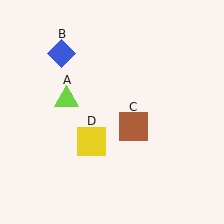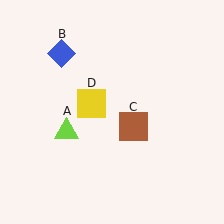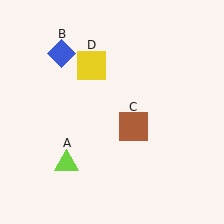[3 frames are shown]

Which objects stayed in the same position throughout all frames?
Blue diamond (object B) and brown square (object C) remained stationary.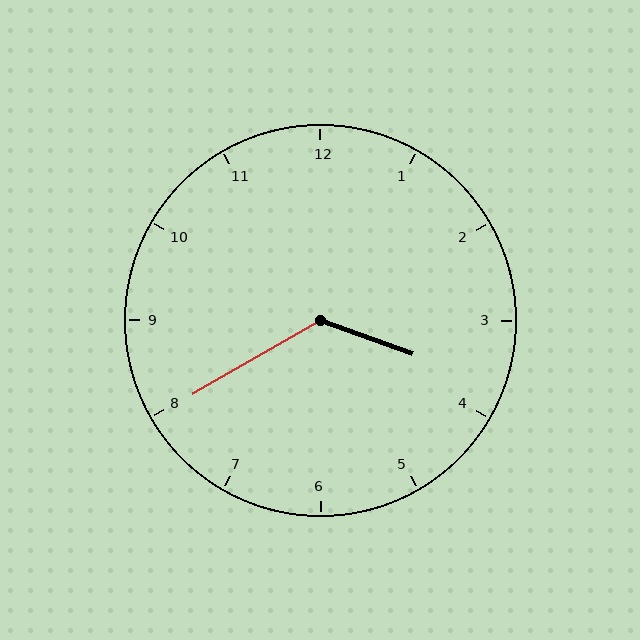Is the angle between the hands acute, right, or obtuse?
It is obtuse.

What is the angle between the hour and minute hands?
Approximately 130 degrees.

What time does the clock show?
3:40.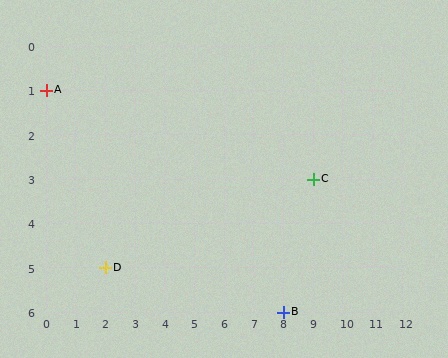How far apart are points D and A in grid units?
Points D and A are 2 columns and 4 rows apart (about 4.5 grid units diagonally).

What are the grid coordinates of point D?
Point D is at grid coordinates (2, 5).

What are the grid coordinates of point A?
Point A is at grid coordinates (0, 1).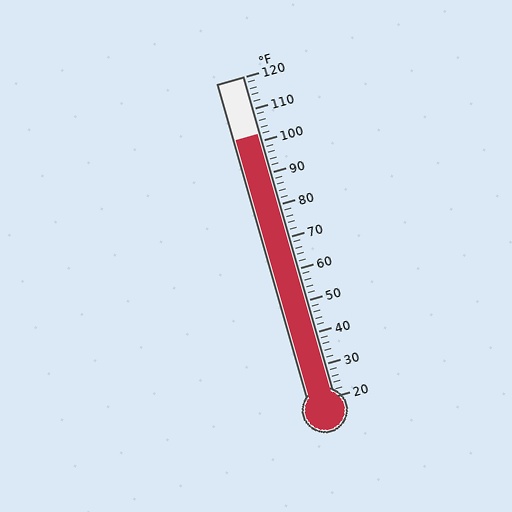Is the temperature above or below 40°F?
The temperature is above 40°F.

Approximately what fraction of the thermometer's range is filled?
The thermometer is filled to approximately 80% of its range.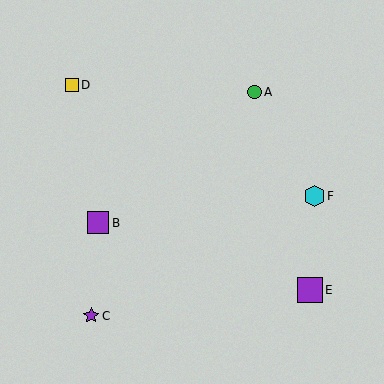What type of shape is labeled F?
Shape F is a cyan hexagon.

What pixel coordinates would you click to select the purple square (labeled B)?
Click at (98, 223) to select the purple square B.